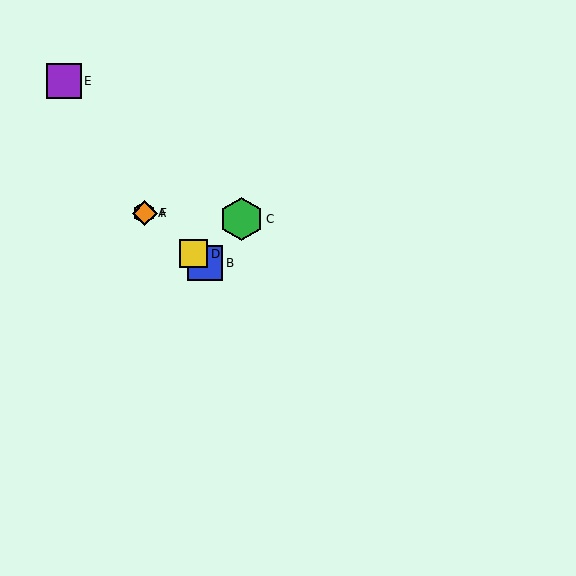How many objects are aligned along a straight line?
4 objects (A, B, D, F) are aligned along a straight line.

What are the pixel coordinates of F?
Object F is at (145, 213).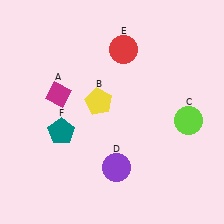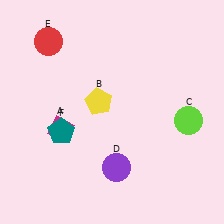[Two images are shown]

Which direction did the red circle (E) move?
The red circle (E) moved left.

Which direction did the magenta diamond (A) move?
The magenta diamond (A) moved down.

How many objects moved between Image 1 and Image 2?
2 objects moved between the two images.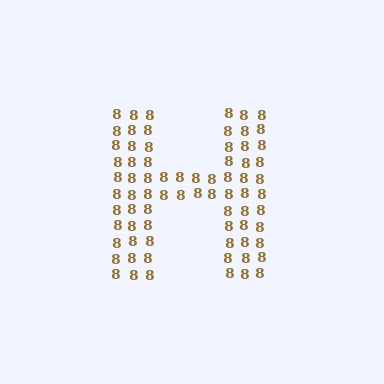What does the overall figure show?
The overall figure shows the letter H.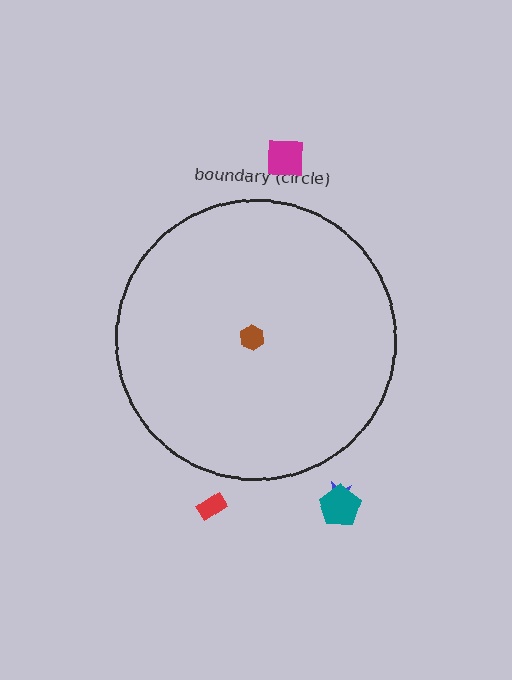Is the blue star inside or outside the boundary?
Outside.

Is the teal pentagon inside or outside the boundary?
Outside.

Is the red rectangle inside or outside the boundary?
Outside.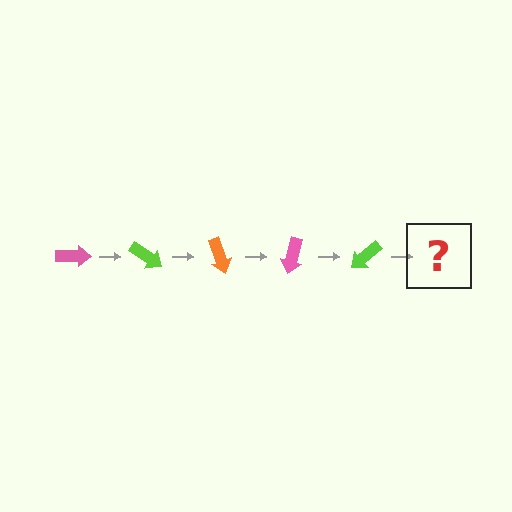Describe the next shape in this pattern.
It should be an orange arrow, rotated 175 degrees from the start.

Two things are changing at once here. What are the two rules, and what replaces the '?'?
The two rules are that it rotates 35 degrees each step and the color cycles through pink, lime, and orange. The '?' should be an orange arrow, rotated 175 degrees from the start.